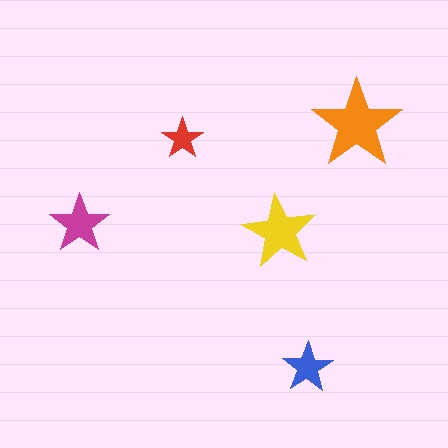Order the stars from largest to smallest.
the orange one, the yellow one, the magenta one, the blue one, the red one.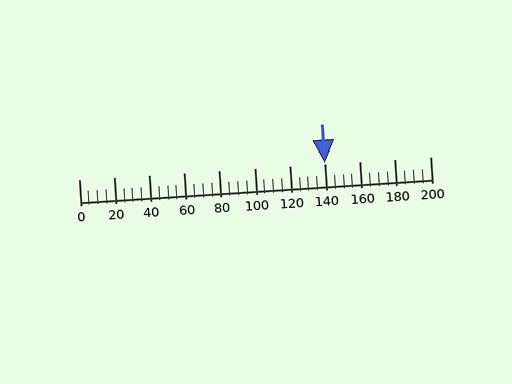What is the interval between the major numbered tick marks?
The major tick marks are spaced 20 units apart.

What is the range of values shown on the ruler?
The ruler shows values from 0 to 200.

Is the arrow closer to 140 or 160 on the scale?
The arrow is closer to 140.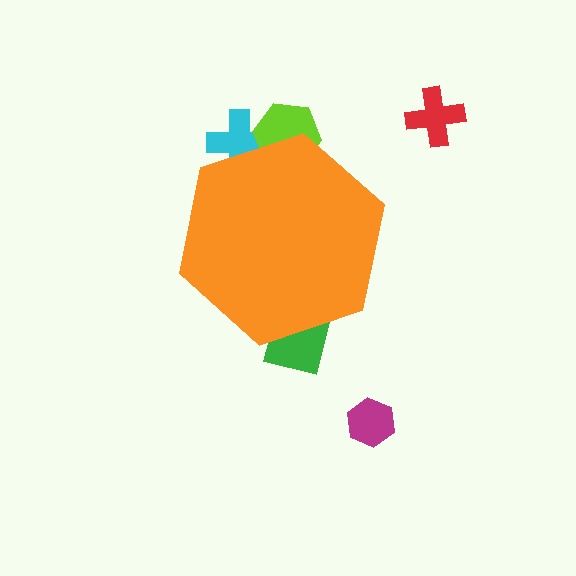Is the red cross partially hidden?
No, the red cross is fully visible.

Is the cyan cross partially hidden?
Yes, the cyan cross is partially hidden behind the orange hexagon.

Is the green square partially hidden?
Yes, the green square is partially hidden behind the orange hexagon.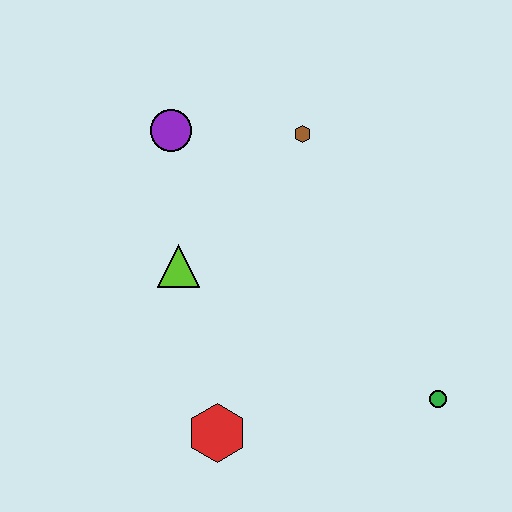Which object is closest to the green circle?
The red hexagon is closest to the green circle.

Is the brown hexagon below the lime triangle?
No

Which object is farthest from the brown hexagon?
The red hexagon is farthest from the brown hexagon.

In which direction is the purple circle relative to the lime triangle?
The purple circle is above the lime triangle.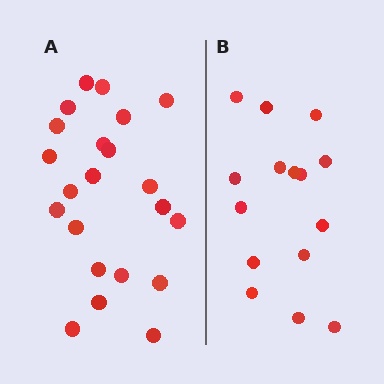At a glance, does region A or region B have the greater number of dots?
Region A (the left region) has more dots.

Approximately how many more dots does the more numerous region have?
Region A has roughly 8 or so more dots than region B.